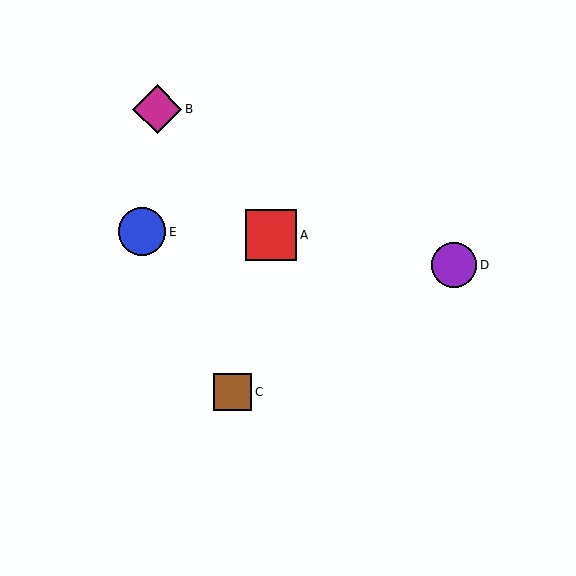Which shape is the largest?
The red square (labeled A) is the largest.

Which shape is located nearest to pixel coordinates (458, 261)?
The purple circle (labeled D) at (454, 265) is nearest to that location.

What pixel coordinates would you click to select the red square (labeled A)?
Click at (271, 235) to select the red square A.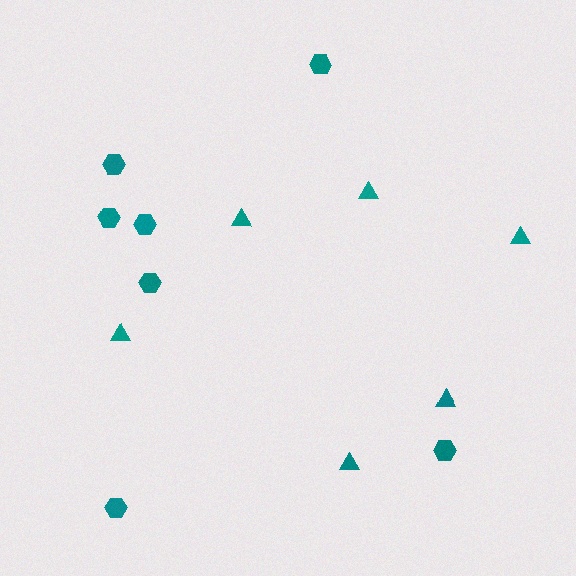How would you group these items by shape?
There are 2 groups: one group of triangles (6) and one group of hexagons (7).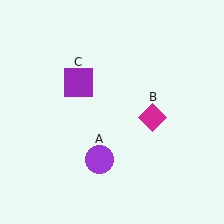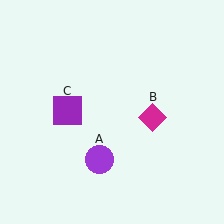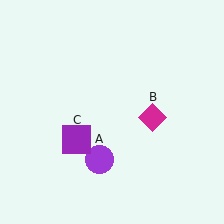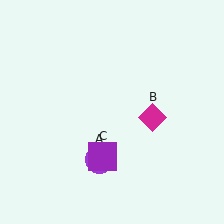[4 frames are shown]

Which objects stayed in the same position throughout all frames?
Purple circle (object A) and magenta diamond (object B) remained stationary.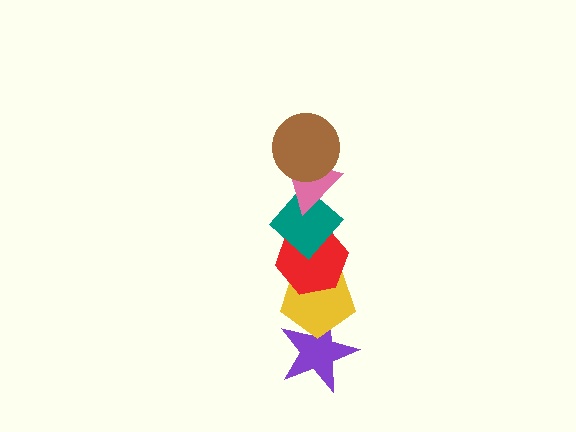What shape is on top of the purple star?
The yellow pentagon is on top of the purple star.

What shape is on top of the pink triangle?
The brown circle is on top of the pink triangle.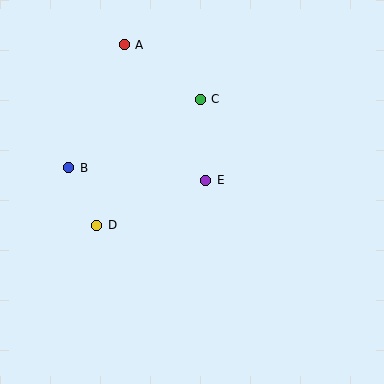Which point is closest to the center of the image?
Point E at (206, 180) is closest to the center.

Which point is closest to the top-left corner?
Point A is closest to the top-left corner.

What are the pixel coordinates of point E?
Point E is at (206, 180).